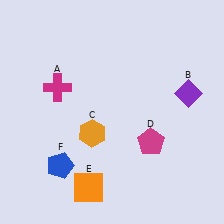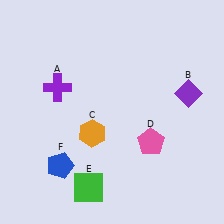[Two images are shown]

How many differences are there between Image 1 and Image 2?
There are 3 differences between the two images.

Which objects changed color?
A changed from magenta to purple. D changed from magenta to pink. E changed from orange to green.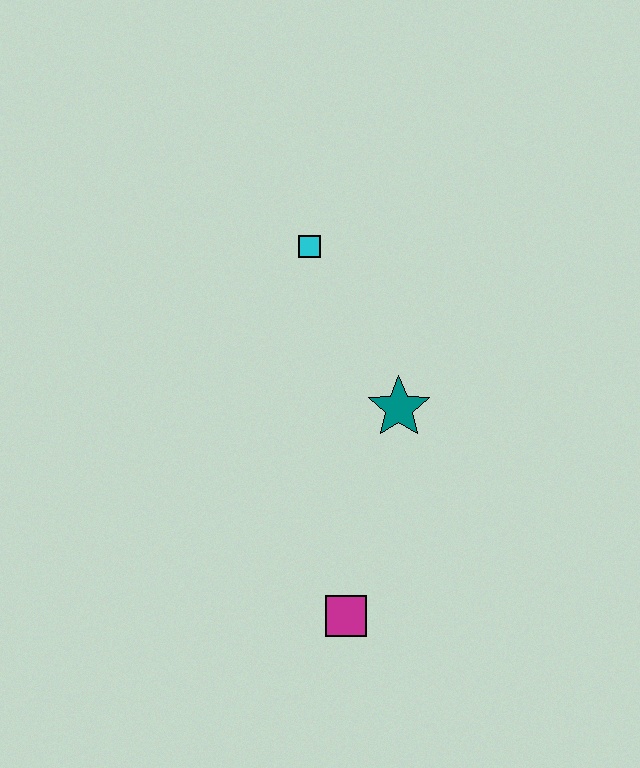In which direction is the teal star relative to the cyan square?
The teal star is below the cyan square.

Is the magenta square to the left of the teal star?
Yes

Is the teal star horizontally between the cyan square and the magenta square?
No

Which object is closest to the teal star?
The cyan square is closest to the teal star.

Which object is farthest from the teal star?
The magenta square is farthest from the teal star.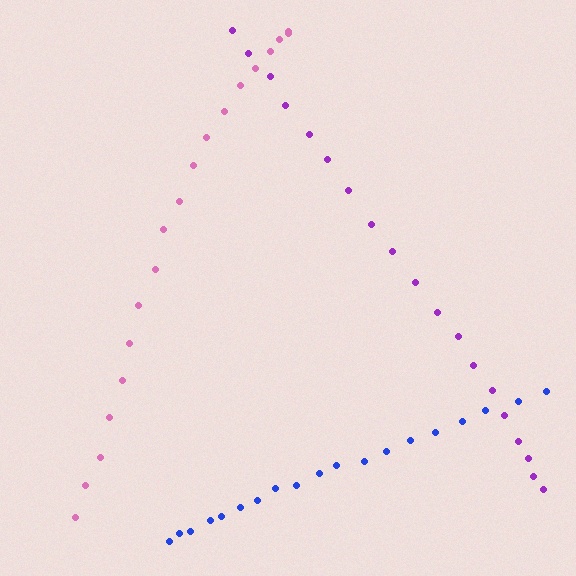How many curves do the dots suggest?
There are 3 distinct paths.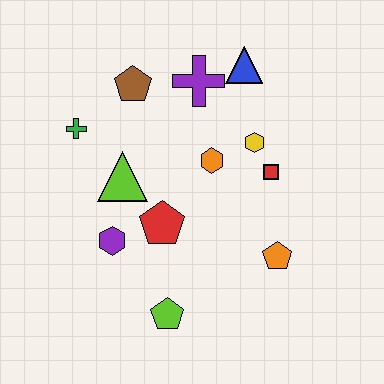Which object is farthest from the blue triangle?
The lime pentagon is farthest from the blue triangle.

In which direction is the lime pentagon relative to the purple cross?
The lime pentagon is below the purple cross.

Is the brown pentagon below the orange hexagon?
No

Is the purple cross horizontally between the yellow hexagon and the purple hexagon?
Yes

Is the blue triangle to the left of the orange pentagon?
Yes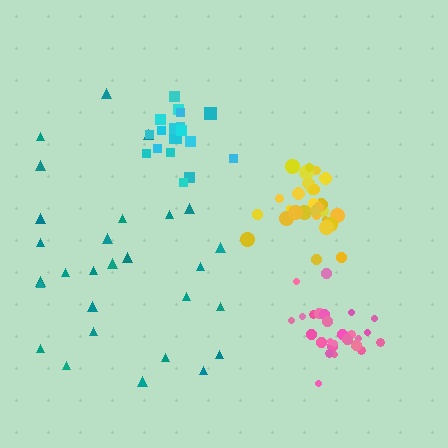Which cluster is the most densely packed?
Pink.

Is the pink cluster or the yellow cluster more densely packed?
Pink.